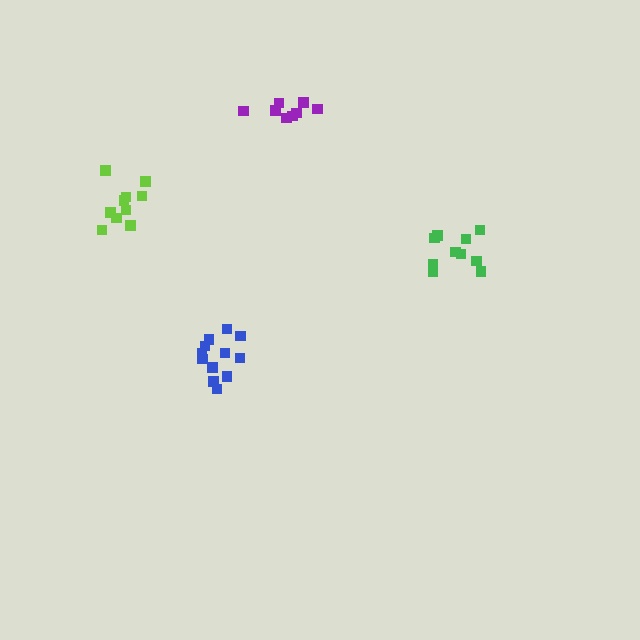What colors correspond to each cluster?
The clusters are colored: blue, green, purple, lime.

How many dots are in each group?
Group 1: 12 dots, Group 2: 10 dots, Group 3: 8 dots, Group 4: 10 dots (40 total).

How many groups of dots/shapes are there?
There are 4 groups.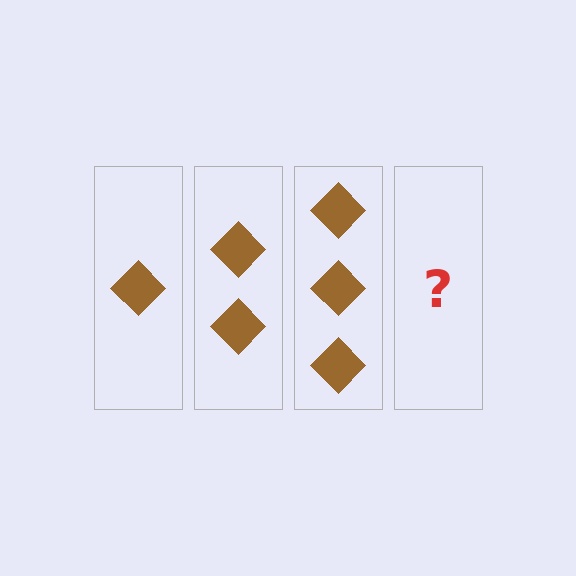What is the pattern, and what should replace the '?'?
The pattern is that each step adds one more diamond. The '?' should be 4 diamonds.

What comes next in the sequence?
The next element should be 4 diamonds.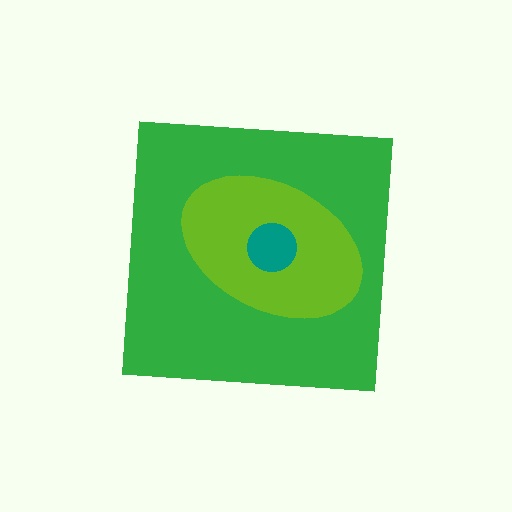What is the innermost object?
The teal circle.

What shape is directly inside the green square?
The lime ellipse.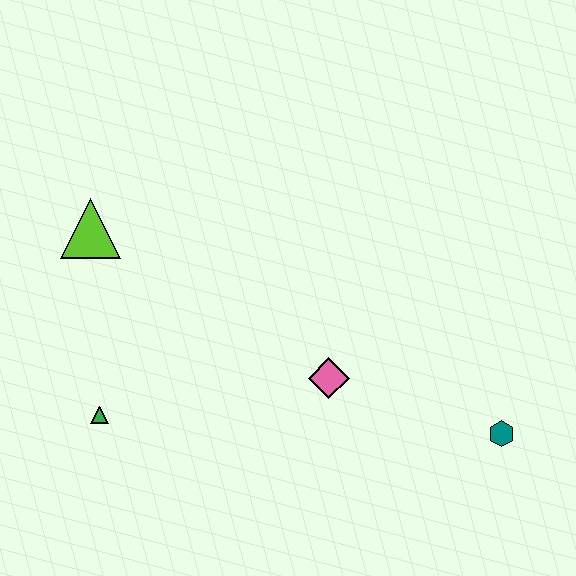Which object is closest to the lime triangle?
The green triangle is closest to the lime triangle.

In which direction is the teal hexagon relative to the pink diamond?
The teal hexagon is to the right of the pink diamond.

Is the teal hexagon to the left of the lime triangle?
No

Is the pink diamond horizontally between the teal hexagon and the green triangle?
Yes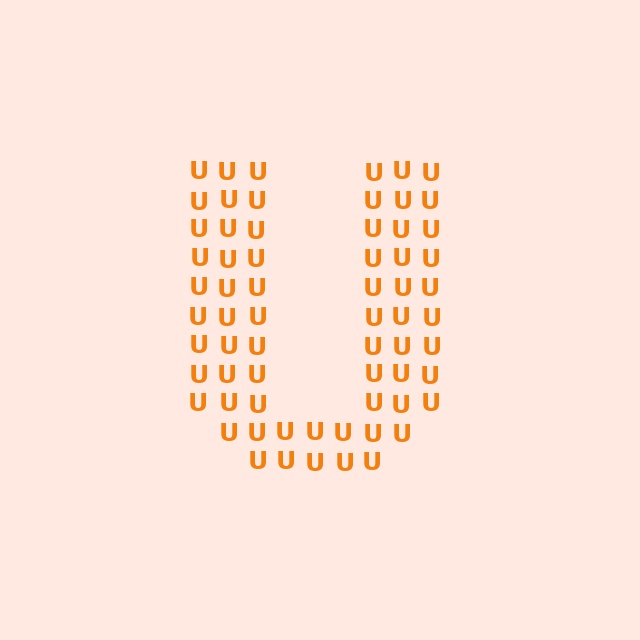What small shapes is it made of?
It is made of small letter U's.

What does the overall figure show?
The overall figure shows the letter U.